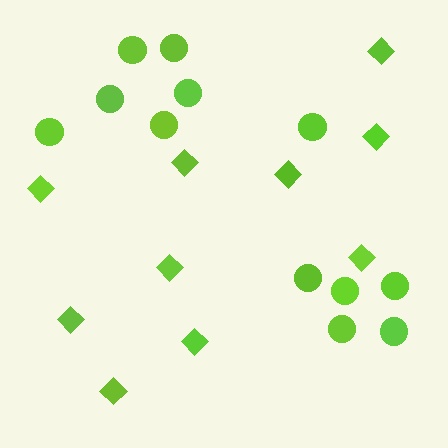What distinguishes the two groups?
There are 2 groups: one group of diamonds (10) and one group of circles (12).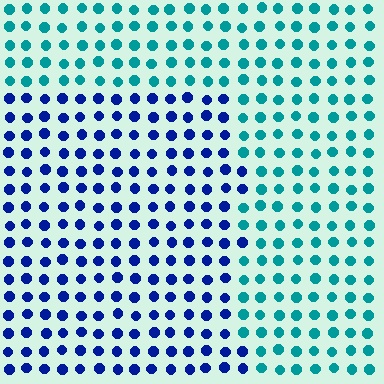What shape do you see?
I see a rectangle.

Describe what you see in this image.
The image is filled with small teal elements in a uniform arrangement. A rectangle-shaped region is visible where the elements are tinted to a slightly different hue, forming a subtle color boundary.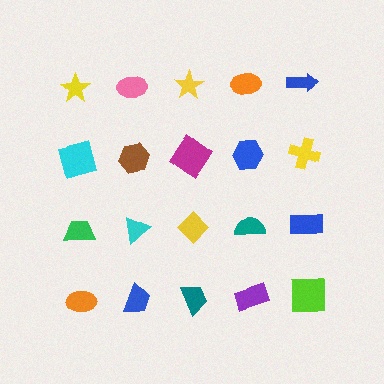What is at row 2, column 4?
A blue hexagon.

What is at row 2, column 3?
A magenta diamond.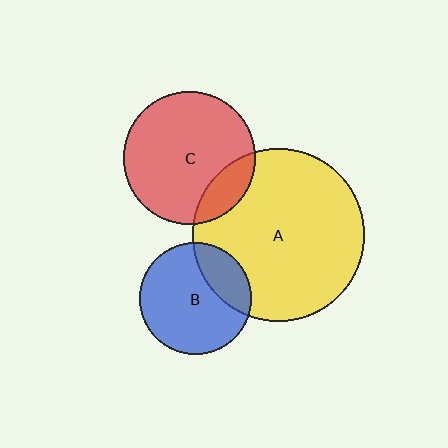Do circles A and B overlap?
Yes.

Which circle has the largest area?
Circle A (yellow).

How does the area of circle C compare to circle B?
Approximately 1.4 times.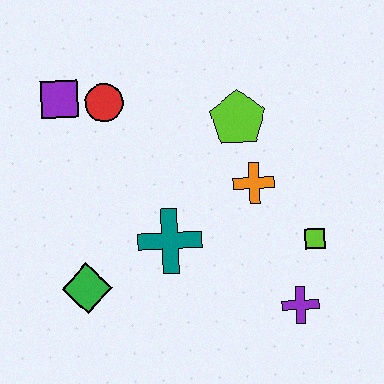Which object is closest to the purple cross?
The lime square is closest to the purple cross.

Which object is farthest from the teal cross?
The purple square is farthest from the teal cross.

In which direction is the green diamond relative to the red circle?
The green diamond is below the red circle.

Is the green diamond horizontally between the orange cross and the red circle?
No